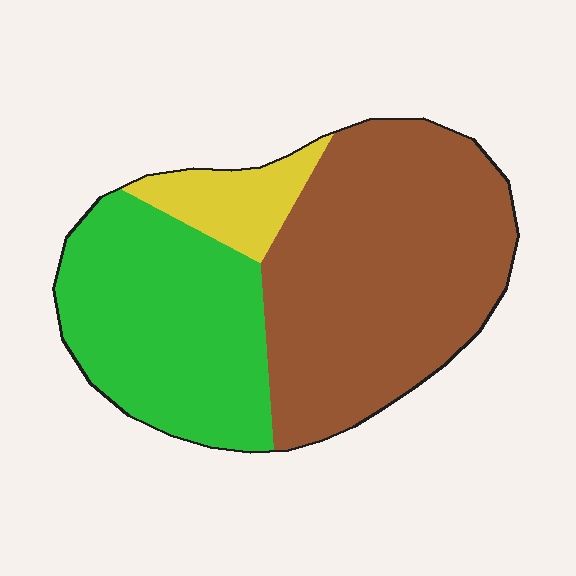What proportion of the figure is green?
Green covers about 35% of the figure.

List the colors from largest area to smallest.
From largest to smallest: brown, green, yellow.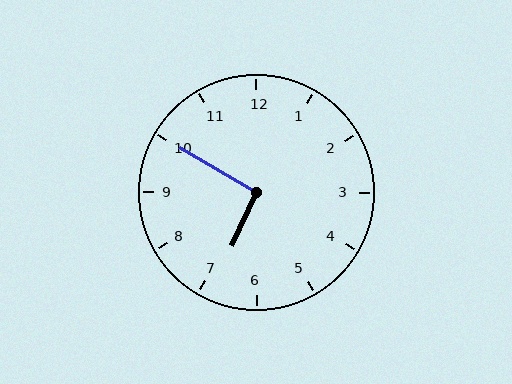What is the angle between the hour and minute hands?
Approximately 95 degrees.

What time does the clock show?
6:50.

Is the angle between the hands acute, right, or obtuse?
It is right.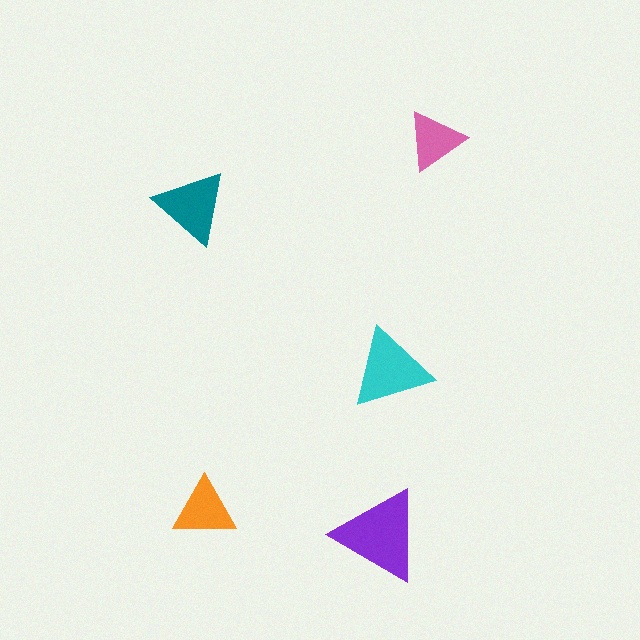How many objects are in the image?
There are 5 objects in the image.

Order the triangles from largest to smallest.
the purple one, the cyan one, the teal one, the orange one, the pink one.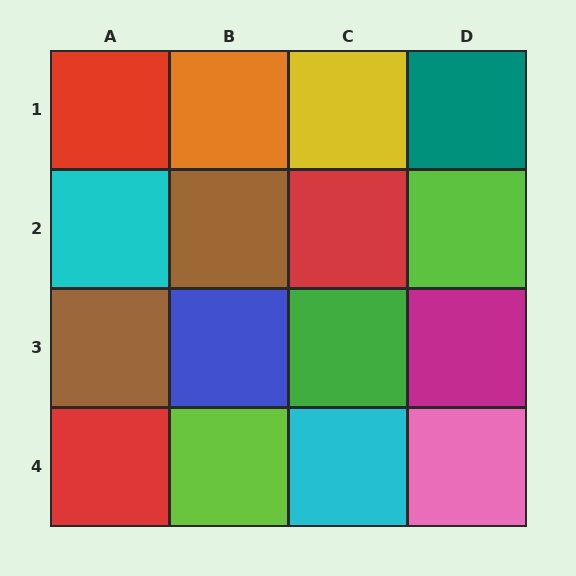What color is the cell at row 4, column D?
Pink.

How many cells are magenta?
1 cell is magenta.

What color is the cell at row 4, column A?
Red.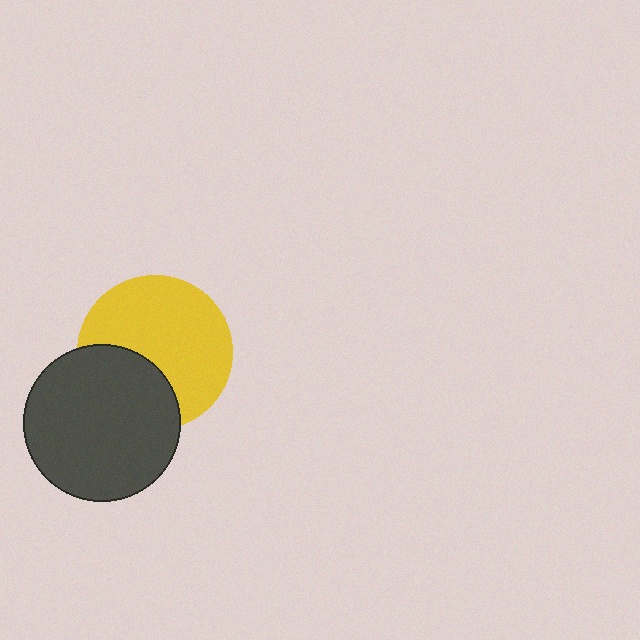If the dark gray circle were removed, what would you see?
You would see the complete yellow circle.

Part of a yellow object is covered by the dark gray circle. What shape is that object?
It is a circle.